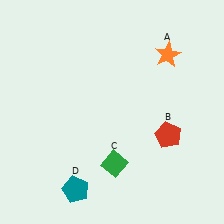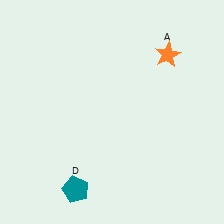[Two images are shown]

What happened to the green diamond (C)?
The green diamond (C) was removed in Image 2. It was in the bottom-right area of Image 1.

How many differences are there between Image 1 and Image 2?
There are 2 differences between the two images.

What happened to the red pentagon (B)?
The red pentagon (B) was removed in Image 2. It was in the bottom-right area of Image 1.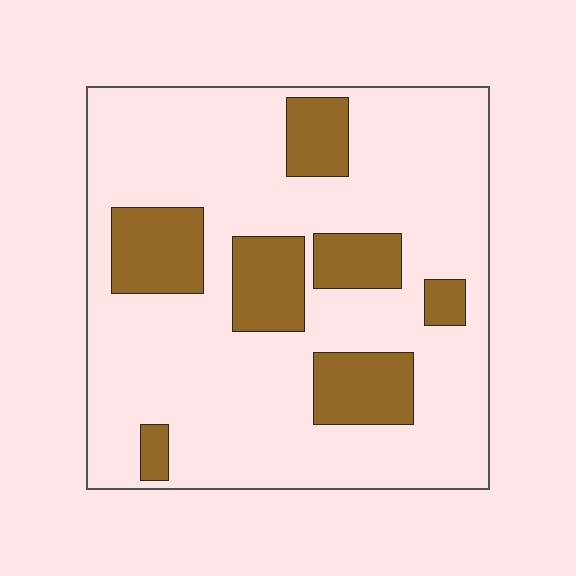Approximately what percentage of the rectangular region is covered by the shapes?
Approximately 20%.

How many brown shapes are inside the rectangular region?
7.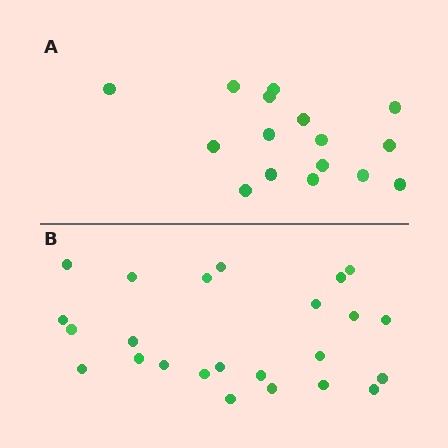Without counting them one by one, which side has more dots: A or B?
Region B (the bottom region) has more dots.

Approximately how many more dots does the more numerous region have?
Region B has roughly 8 or so more dots than region A.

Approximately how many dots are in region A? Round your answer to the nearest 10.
About 20 dots. (The exact count is 16, which rounds to 20.)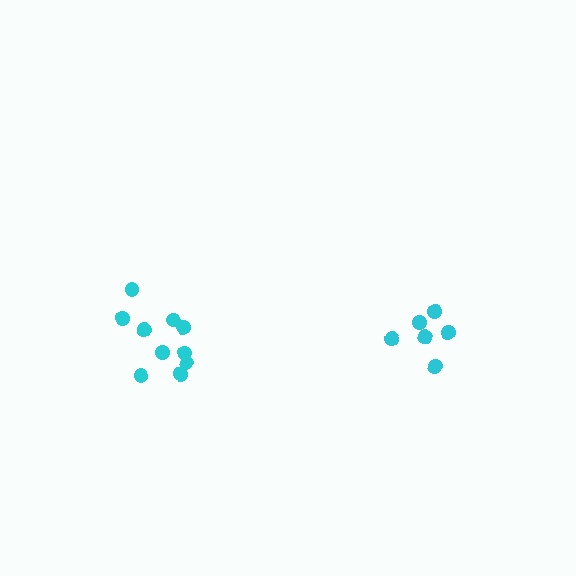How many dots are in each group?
Group 1: 10 dots, Group 2: 6 dots (16 total).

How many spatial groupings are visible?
There are 2 spatial groupings.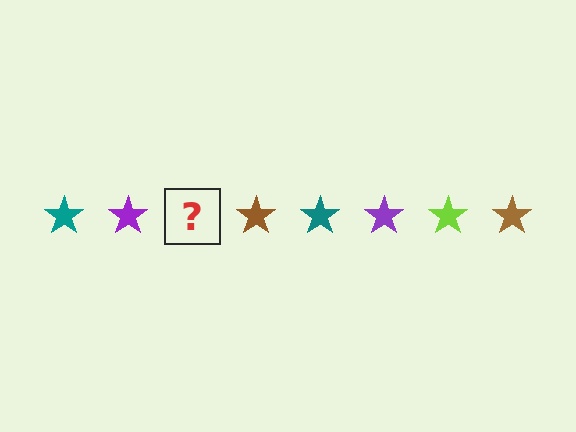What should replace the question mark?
The question mark should be replaced with a lime star.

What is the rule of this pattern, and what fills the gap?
The rule is that the pattern cycles through teal, purple, lime, brown stars. The gap should be filled with a lime star.